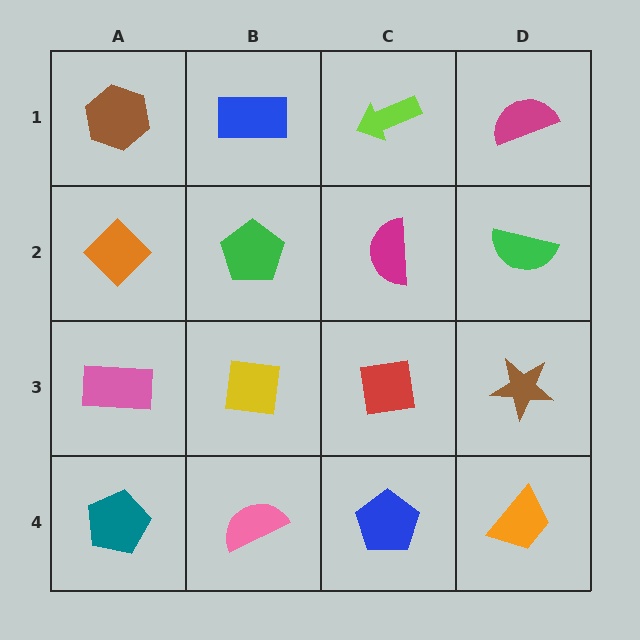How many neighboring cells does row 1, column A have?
2.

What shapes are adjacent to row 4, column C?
A red square (row 3, column C), a pink semicircle (row 4, column B), an orange trapezoid (row 4, column D).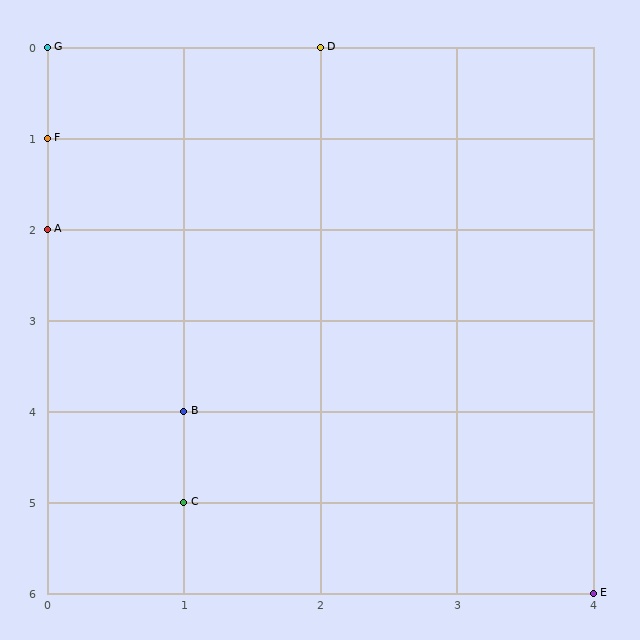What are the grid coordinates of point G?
Point G is at grid coordinates (0, 0).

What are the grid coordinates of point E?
Point E is at grid coordinates (4, 6).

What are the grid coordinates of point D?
Point D is at grid coordinates (2, 0).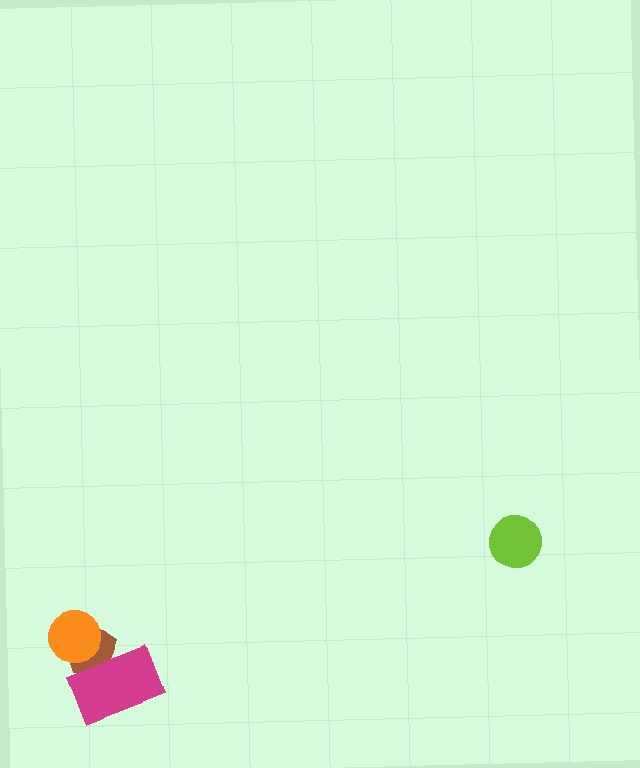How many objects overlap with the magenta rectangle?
1 object overlaps with the magenta rectangle.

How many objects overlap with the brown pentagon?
2 objects overlap with the brown pentagon.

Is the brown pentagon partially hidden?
Yes, it is partially covered by another shape.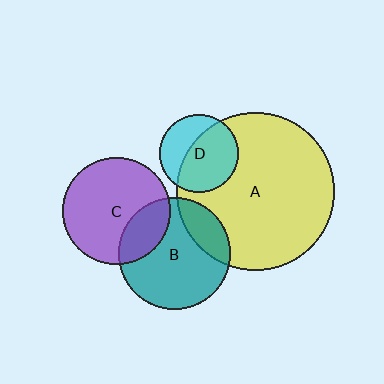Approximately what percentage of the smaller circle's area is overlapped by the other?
Approximately 20%.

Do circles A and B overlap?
Yes.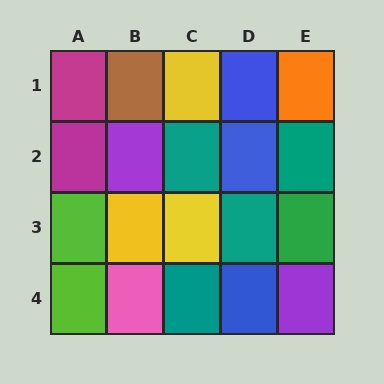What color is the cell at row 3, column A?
Lime.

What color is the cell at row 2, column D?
Blue.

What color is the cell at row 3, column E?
Green.